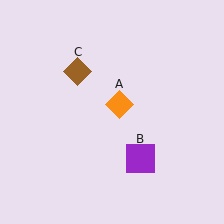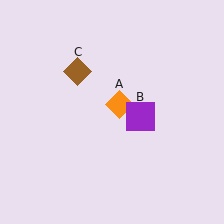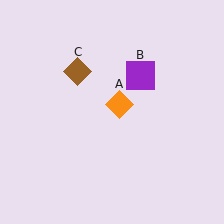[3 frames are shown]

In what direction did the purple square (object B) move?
The purple square (object B) moved up.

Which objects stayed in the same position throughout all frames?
Orange diamond (object A) and brown diamond (object C) remained stationary.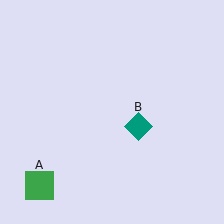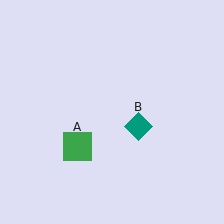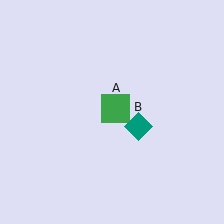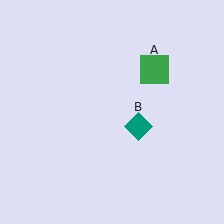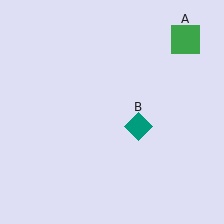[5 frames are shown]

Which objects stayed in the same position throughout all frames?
Teal diamond (object B) remained stationary.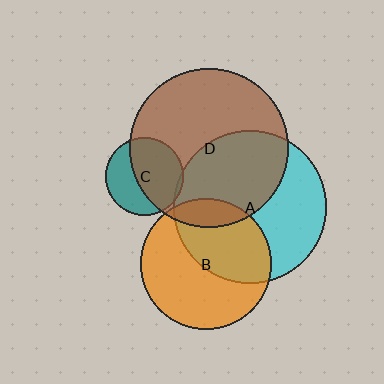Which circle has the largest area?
Circle D (brown).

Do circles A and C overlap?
Yes.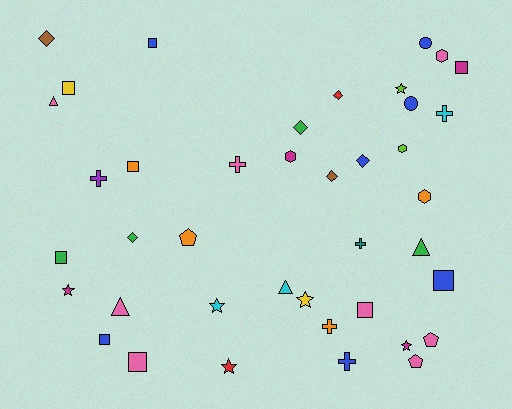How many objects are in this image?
There are 40 objects.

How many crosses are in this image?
There are 6 crosses.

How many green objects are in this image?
There are 4 green objects.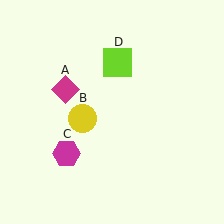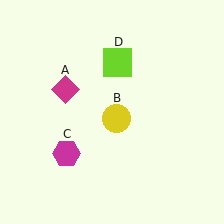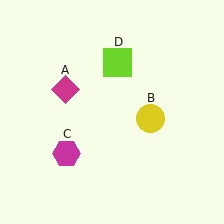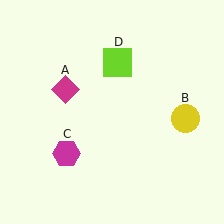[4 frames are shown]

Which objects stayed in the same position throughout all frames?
Magenta diamond (object A) and magenta hexagon (object C) and lime square (object D) remained stationary.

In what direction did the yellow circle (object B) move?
The yellow circle (object B) moved right.